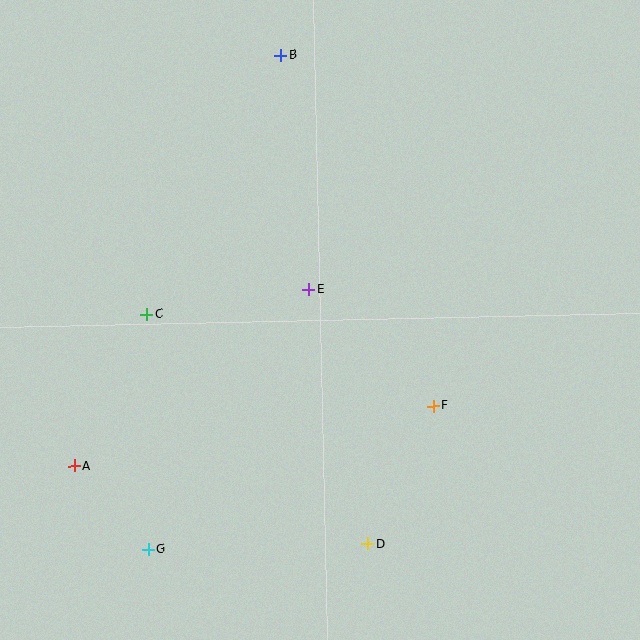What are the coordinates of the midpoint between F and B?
The midpoint between F and B is at (357, 230).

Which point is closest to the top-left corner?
Point B is closest to the top-left corner.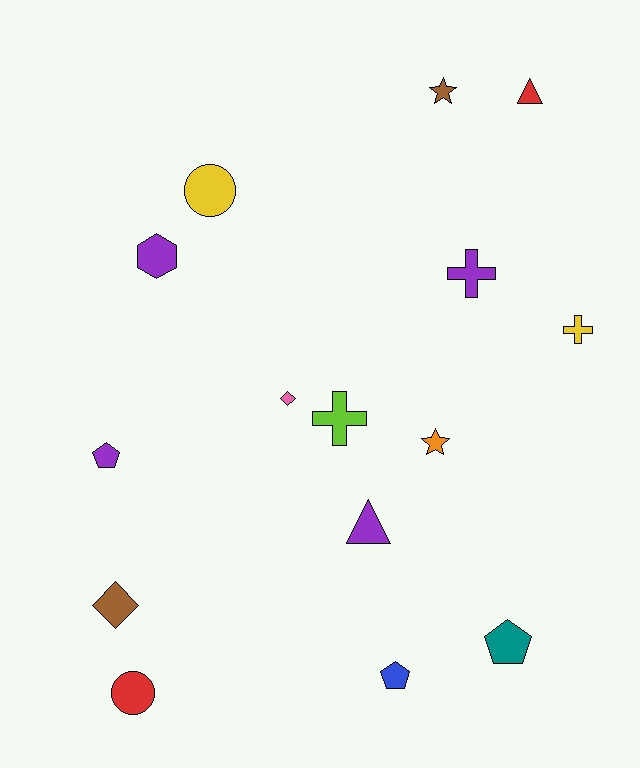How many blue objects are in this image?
There is 1 blue object.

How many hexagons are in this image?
There is 1 hexagon.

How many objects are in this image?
There are 15 objects.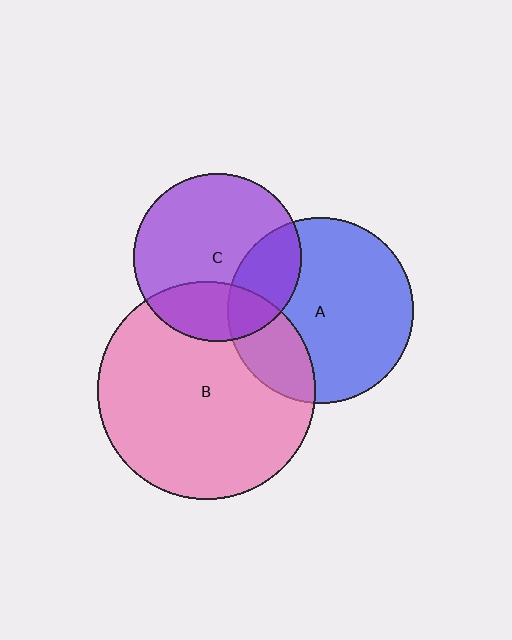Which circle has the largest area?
Circle B (pink).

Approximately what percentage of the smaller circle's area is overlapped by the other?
Approximately 25%.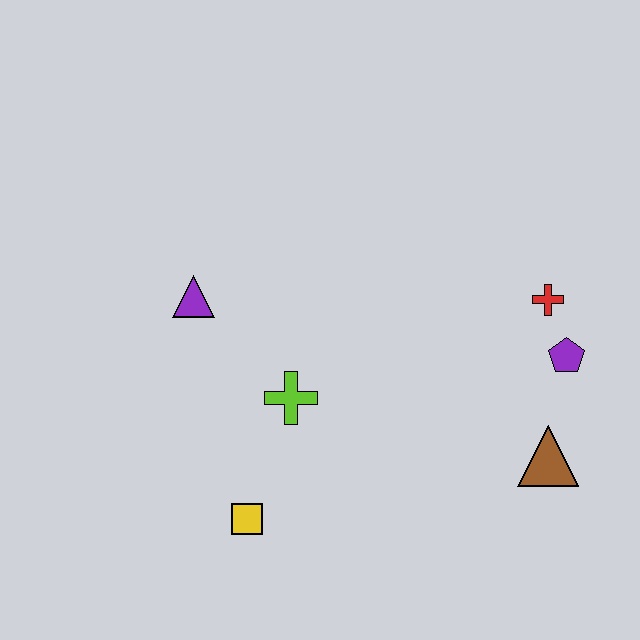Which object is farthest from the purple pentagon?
The purple triangle is farthest from the purple pentagon.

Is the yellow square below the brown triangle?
Yes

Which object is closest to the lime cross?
The yellow square is closest to the lime cross.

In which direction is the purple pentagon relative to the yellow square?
The purple pentagon is to the right of the yellow square.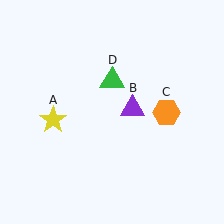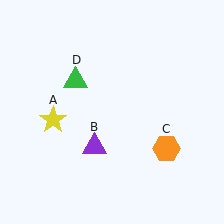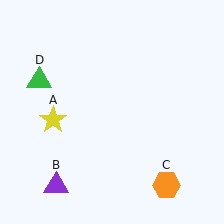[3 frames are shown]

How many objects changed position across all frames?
3 objects changed position: purple triangle (object B), orange hexagon (object C), green triangle (object D).